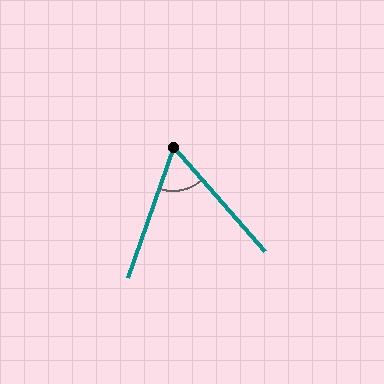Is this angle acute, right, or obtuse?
It is acute.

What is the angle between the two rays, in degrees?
Approximately 61 degrees.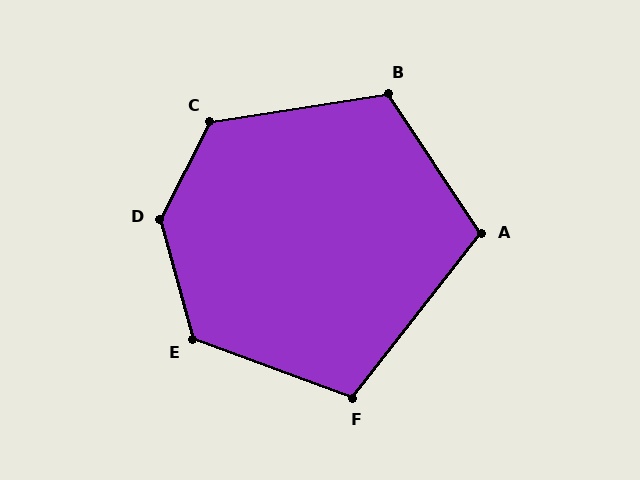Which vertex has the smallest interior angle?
F, at approximately 108 degrees.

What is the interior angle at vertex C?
Approximately 126 degrees (obtuse).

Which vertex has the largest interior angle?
D, at approximately 138 degrees.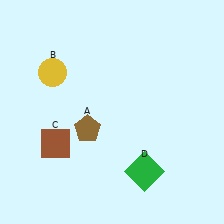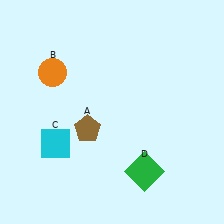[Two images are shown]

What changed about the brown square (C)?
In Image 1, C is brown. In Image 2, it changed to cyan.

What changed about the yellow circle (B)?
In Image 1, B is yellow. In Image 2, it changed to orange.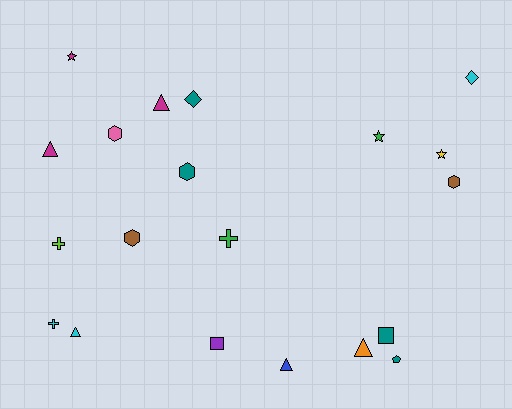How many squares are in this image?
There are 2 squares.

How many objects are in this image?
There are 20 objects.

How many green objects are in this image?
There are 2 green objects.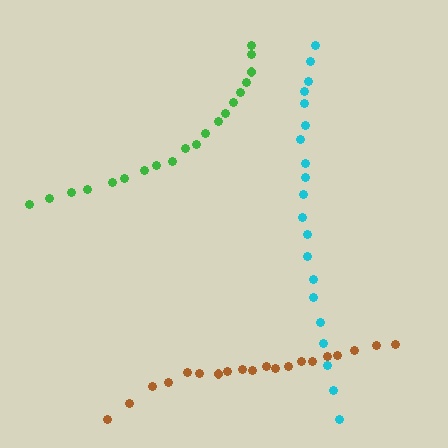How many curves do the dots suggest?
There are 3 distinct paths.